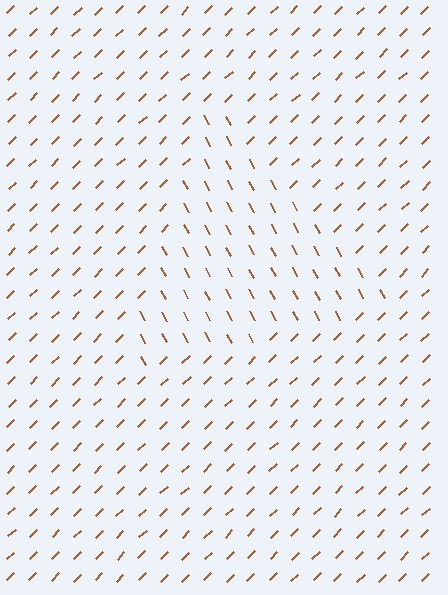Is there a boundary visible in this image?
Yes, there is a texture boundary formed by a change in line orientation.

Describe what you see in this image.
The image is filled with small brown line segments. A triangle region in the image has lines oriented differently from the surrounding lines, creating a visible texture boundary.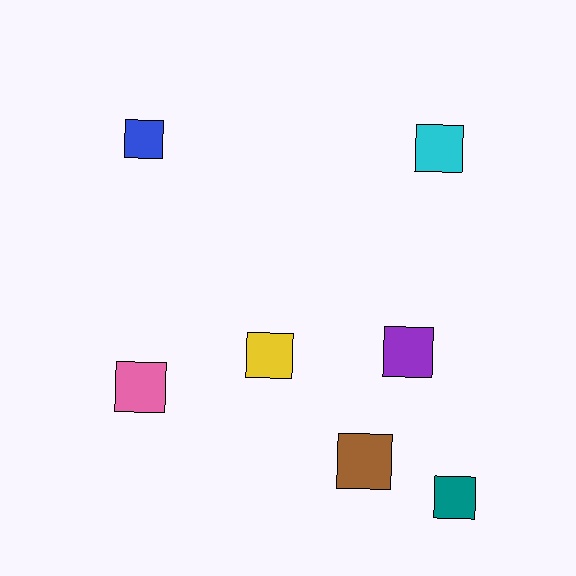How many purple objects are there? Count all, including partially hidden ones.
There is 1 purple object.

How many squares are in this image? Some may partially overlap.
There are 7 squares.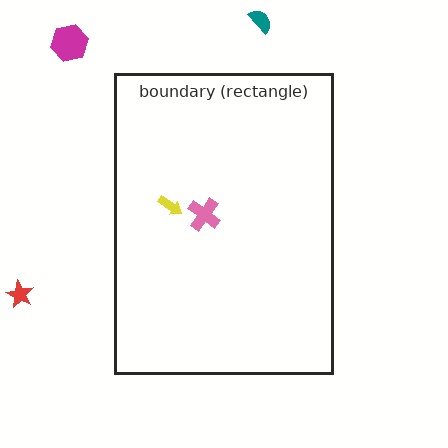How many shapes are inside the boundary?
2 inside, 3 outside.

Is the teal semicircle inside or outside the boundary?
Outside.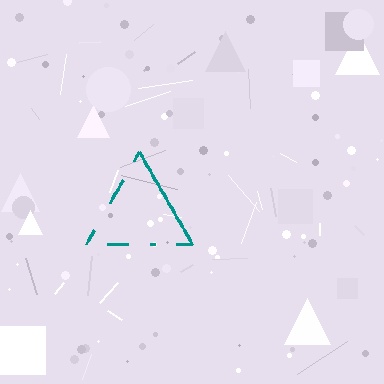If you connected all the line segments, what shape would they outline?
They would outline a triangle.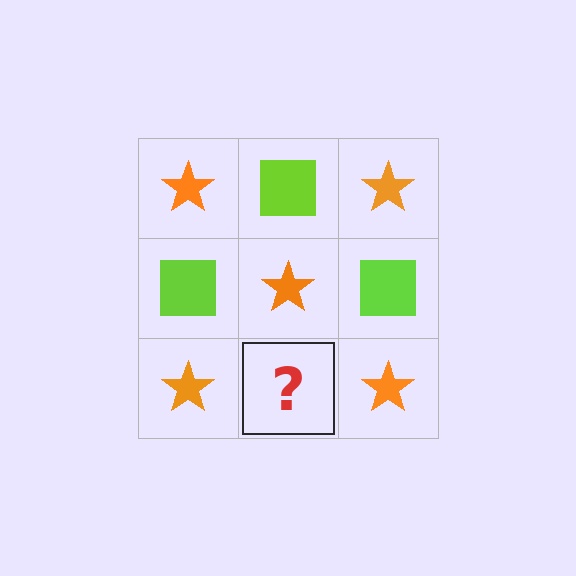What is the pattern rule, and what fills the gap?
The rule is that it alternates orange star and lime square in a checkerboard pattern. The gap should be filled with a lime square.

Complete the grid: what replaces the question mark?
The question mark should be replaced with a lime square.